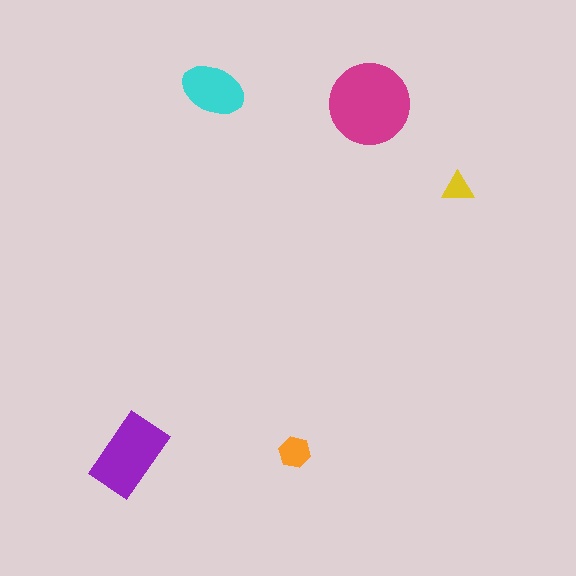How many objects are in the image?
There are 5 objects in the image.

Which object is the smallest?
The yellow triangle.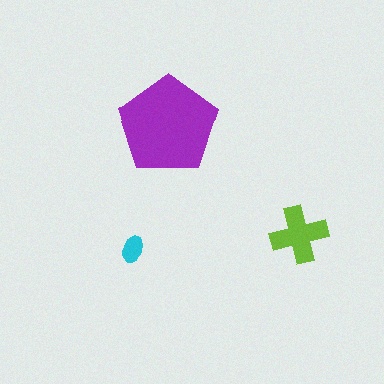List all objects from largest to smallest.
The purple pentagon, the lime cross, the cyan ellipse.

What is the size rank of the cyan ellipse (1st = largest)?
3rd.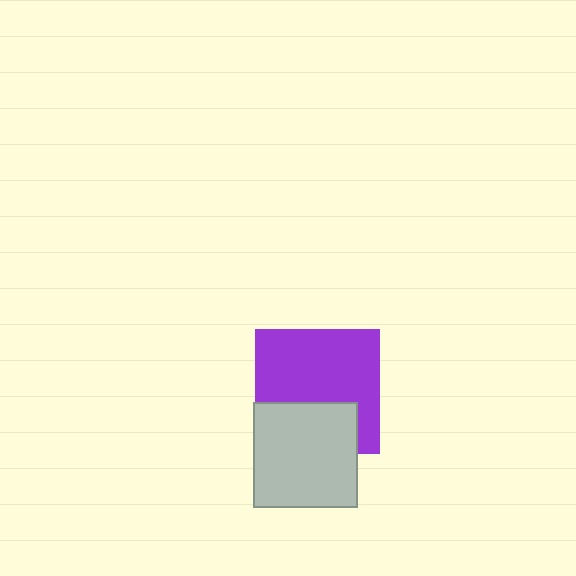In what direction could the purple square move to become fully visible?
The purple square could move up. That would shift it out from behind the light gray square entirely.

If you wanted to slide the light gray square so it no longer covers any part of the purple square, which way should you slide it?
Slide it down — that is the most direct way to separate the two shapes.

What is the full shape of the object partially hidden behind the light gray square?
The partially hidden object is a purple square.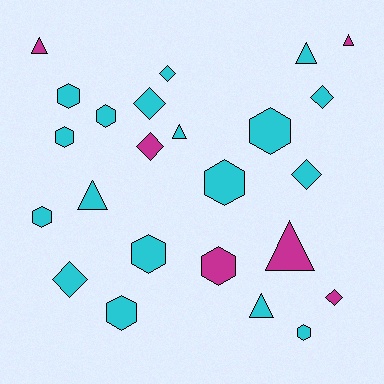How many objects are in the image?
There are 24 objects.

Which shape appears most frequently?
Hexagon, with 10 objects.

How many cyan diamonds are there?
There are 5 cyan diamonds.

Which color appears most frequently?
Cyan, with 18 objects.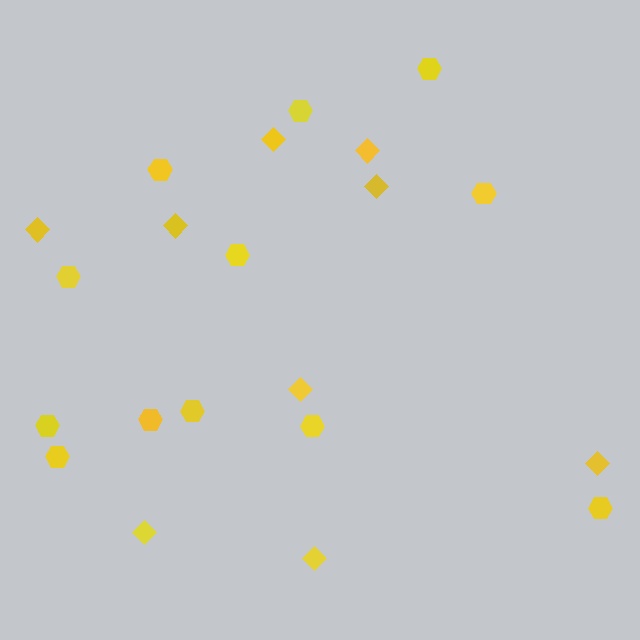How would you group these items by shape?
There are 2 groups: one group of hexagons (12) and one group of diamonds (9).